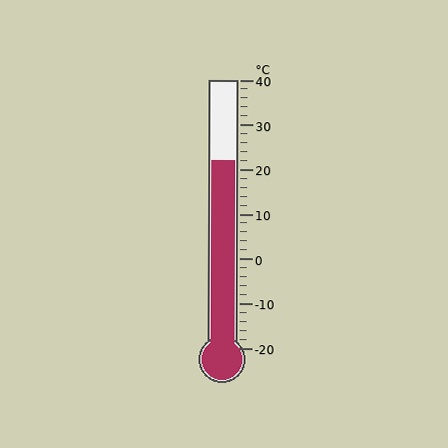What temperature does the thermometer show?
The thermometer shows approximately 22°C.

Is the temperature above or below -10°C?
The temperature is above -10°C.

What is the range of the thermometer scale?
The thermometer scale ranges from -20°C to 40°C.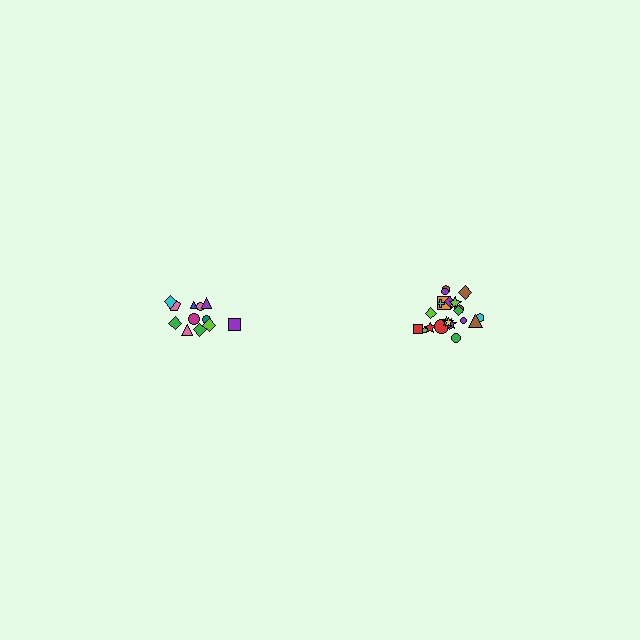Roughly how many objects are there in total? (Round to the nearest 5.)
Roughly 35 objects in total.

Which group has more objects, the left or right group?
The right group.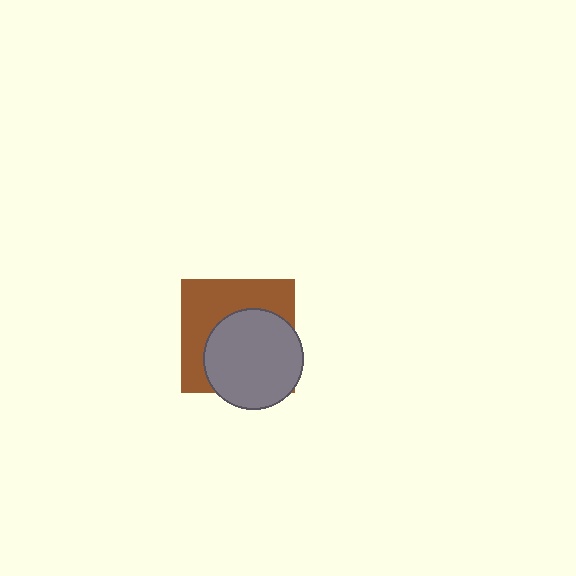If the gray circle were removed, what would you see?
You would see the complete brown square.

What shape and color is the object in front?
The object in front is a gray circle.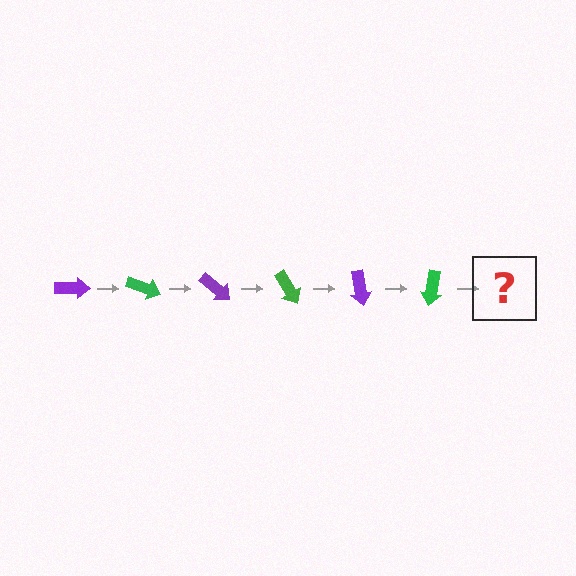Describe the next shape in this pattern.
It should be a purple arrow, rotated 120 degrees from the start.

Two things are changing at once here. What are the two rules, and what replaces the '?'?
The two rules are that it rotates 20 degrees each step and the color cycles through purple and green. The '?' should be a purple arrow, rotated 120 degrees from the start.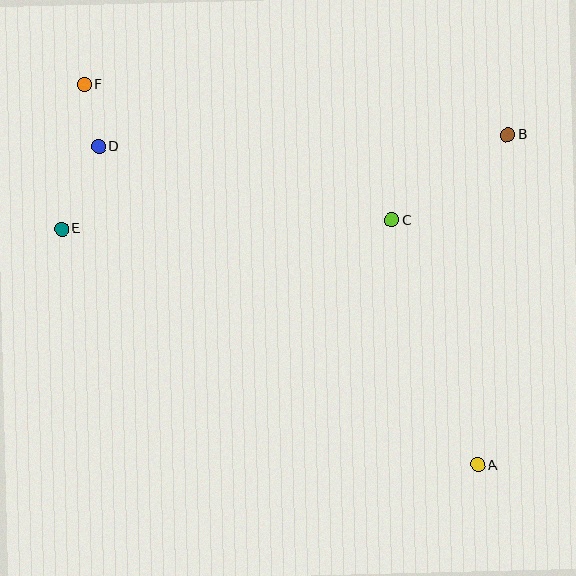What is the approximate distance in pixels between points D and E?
The distance between D and E is approximately 90 pixels.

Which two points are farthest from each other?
Points A and F are farthest from each other.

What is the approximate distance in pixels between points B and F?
The distance between B and F is approximately 427 pixels.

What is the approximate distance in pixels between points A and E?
The distance between A and E is approximately 478 pixels.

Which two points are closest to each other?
Points D and F are closest to each other.